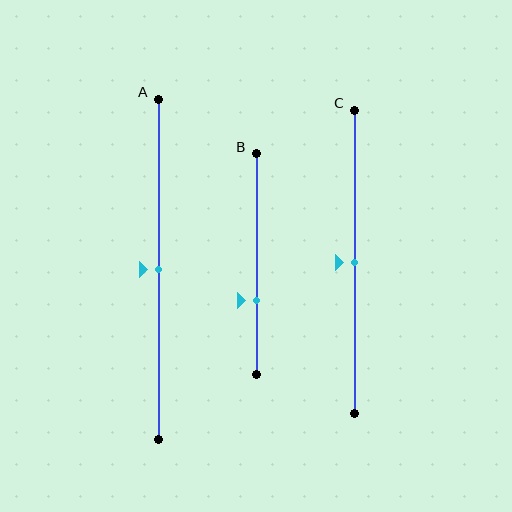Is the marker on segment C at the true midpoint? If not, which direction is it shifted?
Yes, the marker on segment C is at the true midpoint.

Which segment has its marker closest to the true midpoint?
Segment A has its marker closest to the true midpoint.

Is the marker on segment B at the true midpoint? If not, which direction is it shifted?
No, the marker on segment B is shifted downward by about 17% of the segment length.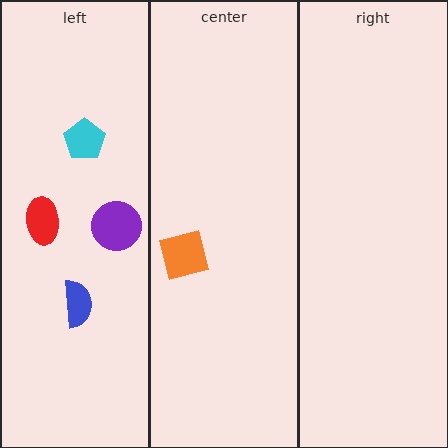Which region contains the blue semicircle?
The left region.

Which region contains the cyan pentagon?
The left region.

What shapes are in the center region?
The orange square.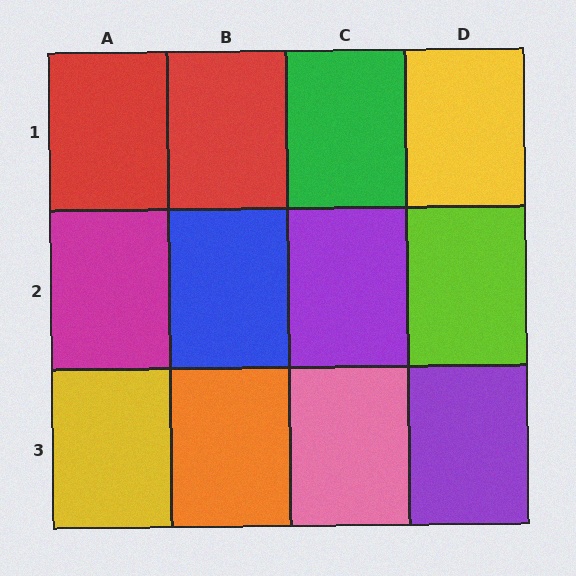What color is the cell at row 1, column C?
Green.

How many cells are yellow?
2 cells are yellow.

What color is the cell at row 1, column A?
Red.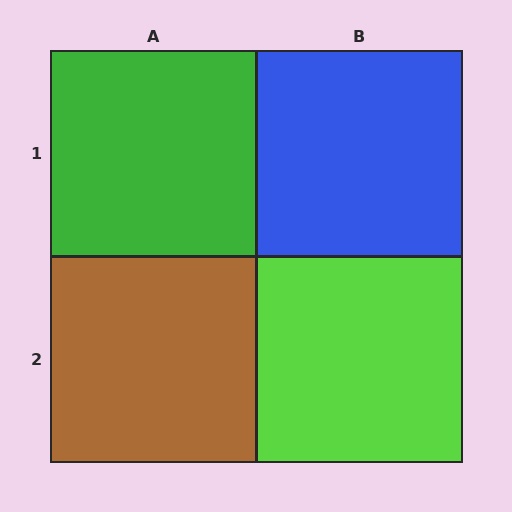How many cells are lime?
1 cell is lime.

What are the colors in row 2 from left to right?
Brown, lime.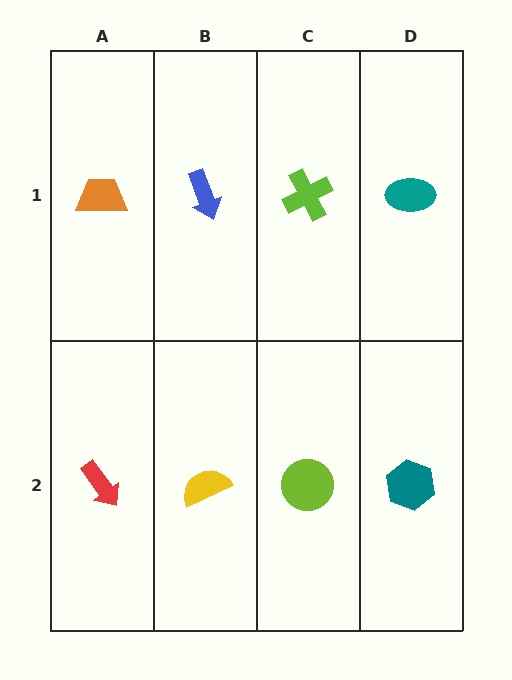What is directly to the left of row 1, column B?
An orange trapezoid.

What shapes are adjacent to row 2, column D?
A teal ellipse (row 1, column D), a lime circle (row 2, column C).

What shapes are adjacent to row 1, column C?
A lime circle (row 2, column C), a blue arrow (row 1, column B), a teal ellipse (row 1, column D).